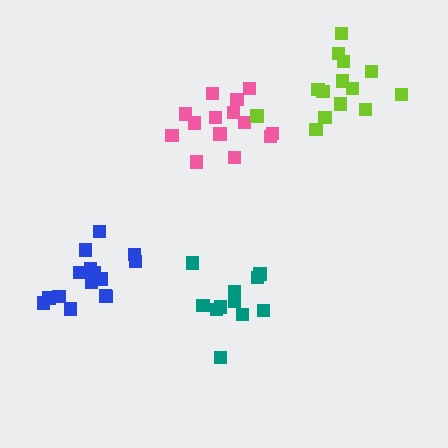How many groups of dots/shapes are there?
There are 4 groups.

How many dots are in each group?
Group 1: 14 dots, Group 2: 15 dots, Group 3: 14 dots, Group 4: 11 dots (54 total).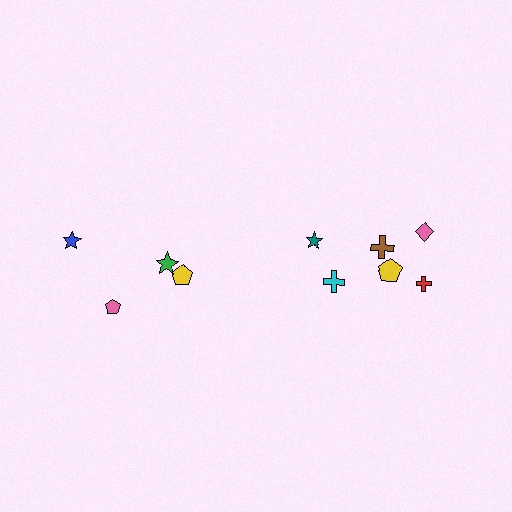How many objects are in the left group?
There are 4 objects.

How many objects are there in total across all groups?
There are 10 objects.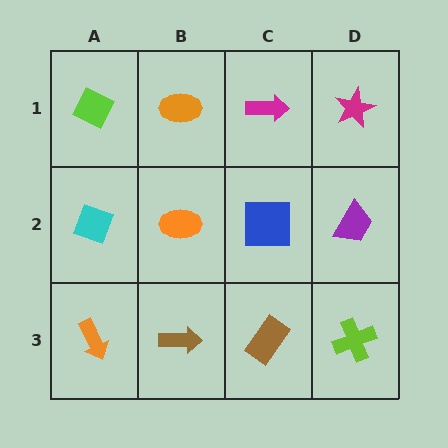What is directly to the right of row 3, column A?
A brown arrow.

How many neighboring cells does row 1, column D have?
2.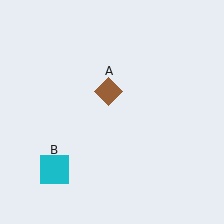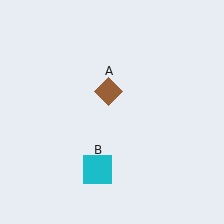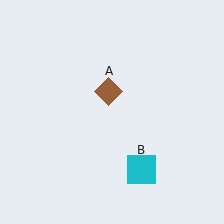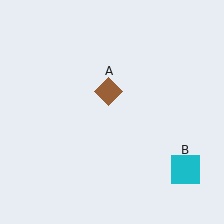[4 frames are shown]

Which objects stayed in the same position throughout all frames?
Brown diamond (object A) remained stationary.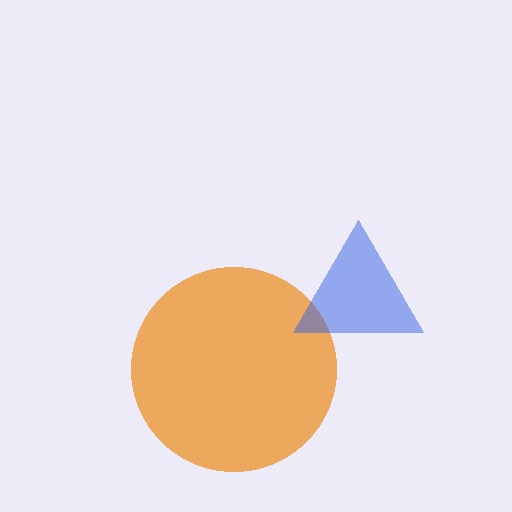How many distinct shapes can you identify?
There are 2 distinct shapes: an orange circle, a blue triangle.